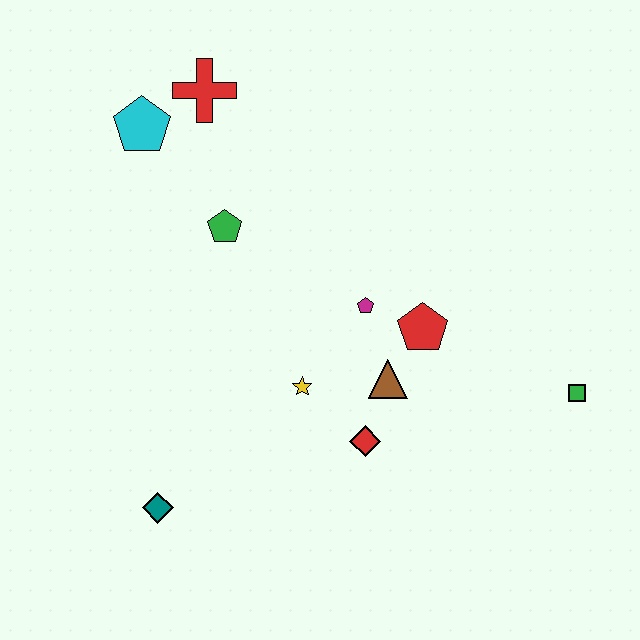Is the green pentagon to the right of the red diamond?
No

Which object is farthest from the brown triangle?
The cyan pentagon is farthest from the brown triangle.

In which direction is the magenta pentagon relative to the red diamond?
The magenta pentagon is above the red diamond.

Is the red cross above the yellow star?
Yes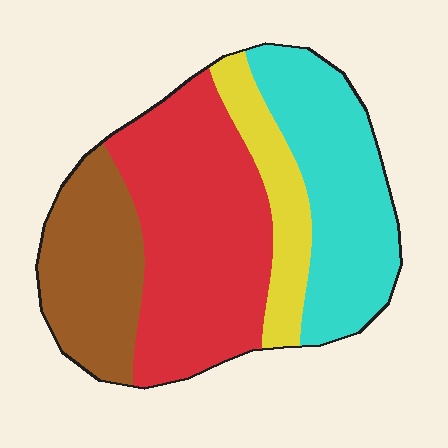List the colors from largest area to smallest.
From largest to smallest: red, cyan, brown, yellow.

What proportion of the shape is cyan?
Cyan covers 28% of the shape.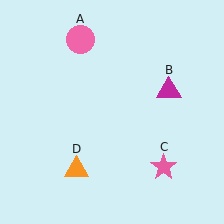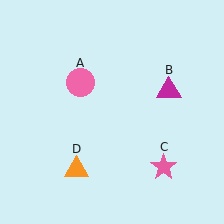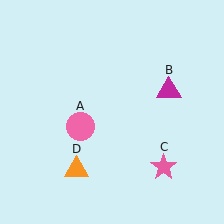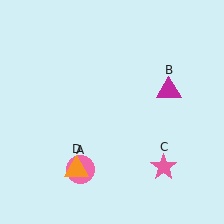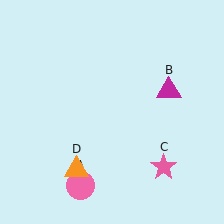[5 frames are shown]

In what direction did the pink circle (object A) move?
The pink circle (object A) moved down.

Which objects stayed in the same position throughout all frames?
Magenta triangle (object B) and pink star (object C) and orange triangle (object D) remained stationary.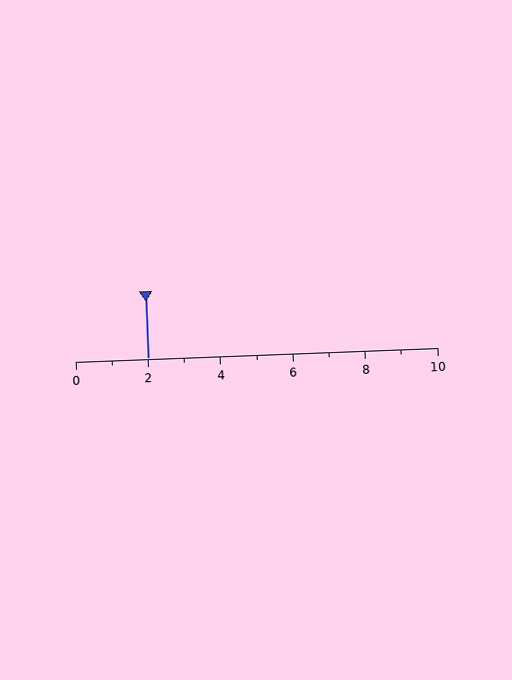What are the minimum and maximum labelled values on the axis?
The axis runs from 0 to 10.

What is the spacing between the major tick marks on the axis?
The major ticks are spaced 2 apart.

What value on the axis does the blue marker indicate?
The marker indicates approximately 2.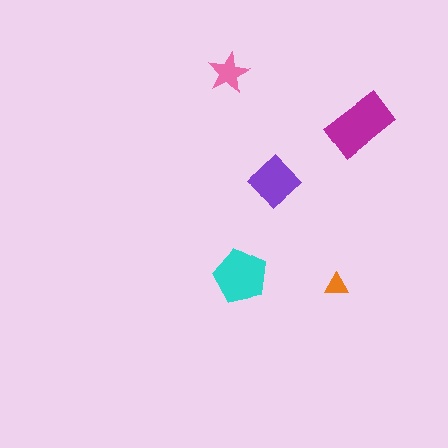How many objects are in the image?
There are 5 objects in the image.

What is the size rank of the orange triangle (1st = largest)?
5th.